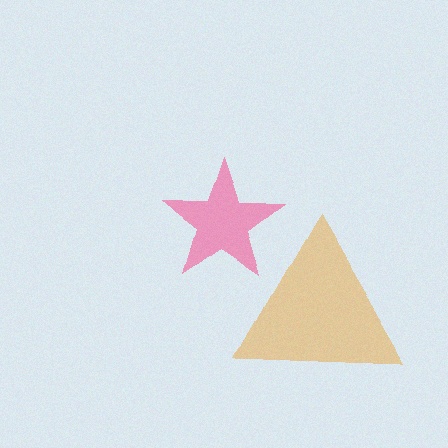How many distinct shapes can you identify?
There are 2 distinct shapes: a pink star, an orange triangle.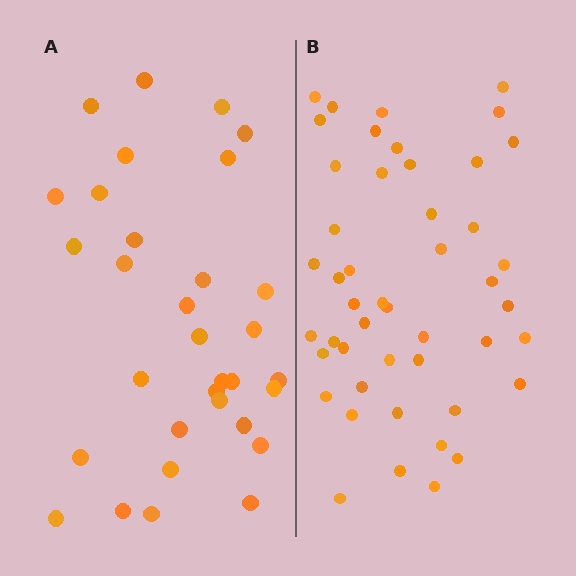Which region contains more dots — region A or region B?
Region B (the right region) has more dots.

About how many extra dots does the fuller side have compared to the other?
Region B has approximately 15 more dots than region A.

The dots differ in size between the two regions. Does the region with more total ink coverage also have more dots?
No. Region A has more total ink coverage because its dots are larger, but region B actually contains more individual dots. Total area can be misleading — the number of items is what matters here.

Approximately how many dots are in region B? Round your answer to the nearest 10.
About 50 dots. (The exact count is 47, which rounds to 50.)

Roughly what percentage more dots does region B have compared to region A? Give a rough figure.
About 45% more.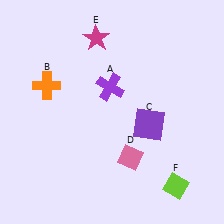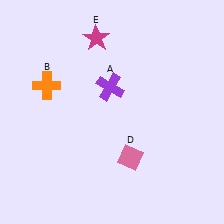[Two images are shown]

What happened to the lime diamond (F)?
The lime diamond (F) was removed in Image 2. It was in the bottom-right area of Image 1.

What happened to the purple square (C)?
The purple square (C) was removed in Image 2. It was in the bottom-right area of Image 1.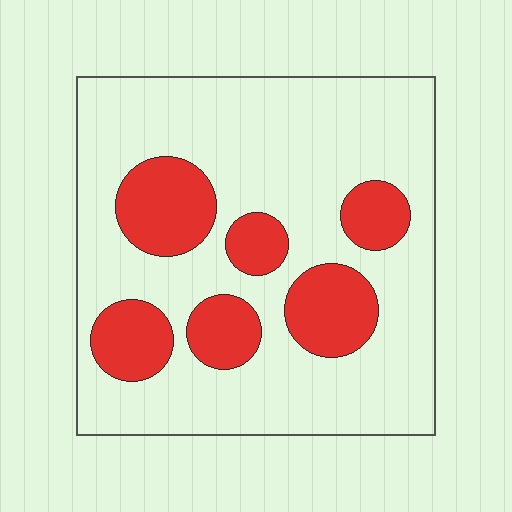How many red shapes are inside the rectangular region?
6.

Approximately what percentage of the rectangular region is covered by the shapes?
Approximately 25%.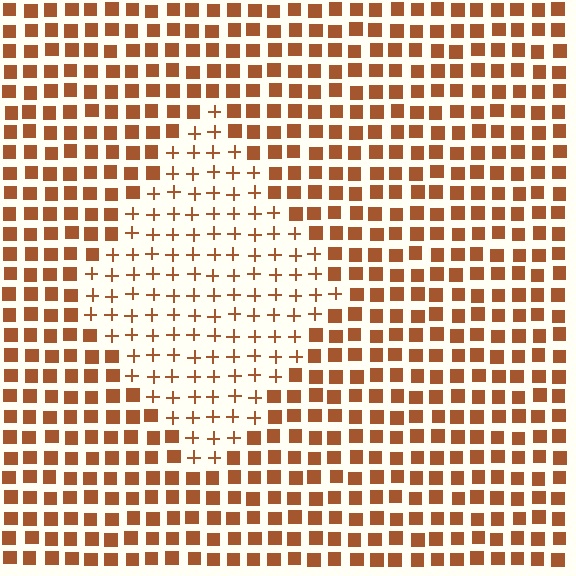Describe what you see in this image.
The image is filled with small brown elements arranged in a uniform grid. A diamond-shaped region contains plus signs, while the surrounding area contains squares. The boundary is defined purely by the change in element shape.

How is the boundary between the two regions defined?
The boundary is defined by a change in element shape: plus signs inside vs. squares outside. All elements share the same color and spacing.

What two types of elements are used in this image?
The image uses plus signs inside the diamond region and squares outside it.